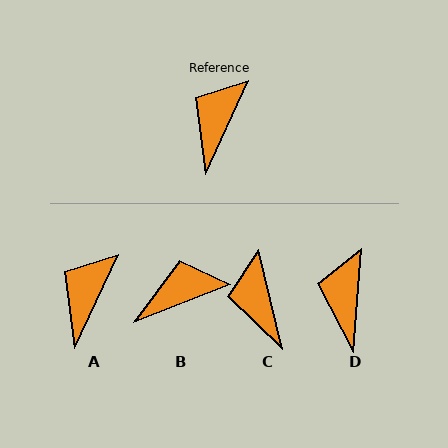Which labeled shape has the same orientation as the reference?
A.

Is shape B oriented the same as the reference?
No, it is off by about 43 degrees.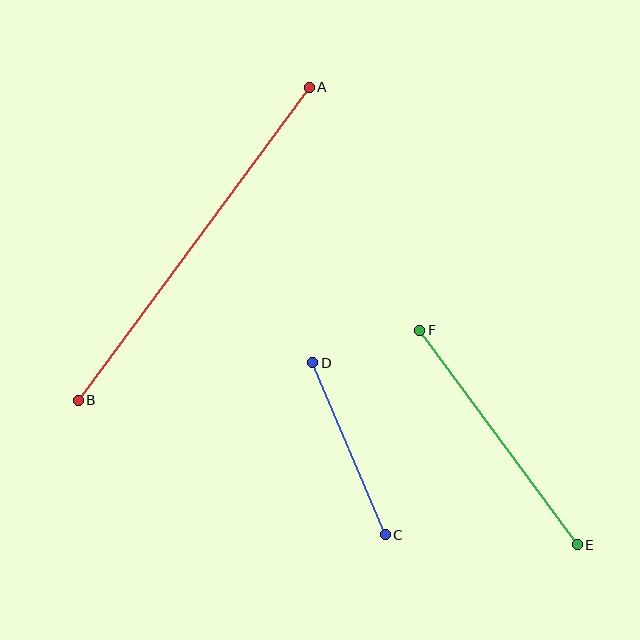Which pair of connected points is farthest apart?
Points A and B are farthest apart.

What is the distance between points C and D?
The distance is approximately 187 pixels.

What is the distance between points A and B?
The distance is approximately 389 pixels.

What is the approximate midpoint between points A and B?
The midpoint is at approximately (194, 244) pixels.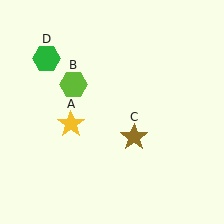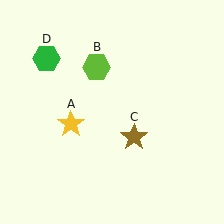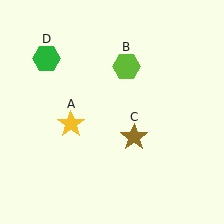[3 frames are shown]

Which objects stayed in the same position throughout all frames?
Yellow star (object A) and brown star (object C) and green hexagon (object D) remained stationary.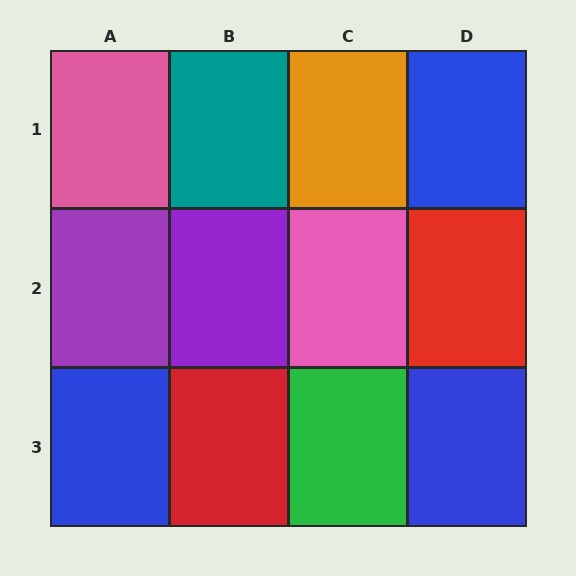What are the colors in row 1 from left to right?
Pink, teal, orange, blue.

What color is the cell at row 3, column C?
Green.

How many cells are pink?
2 cells are pink.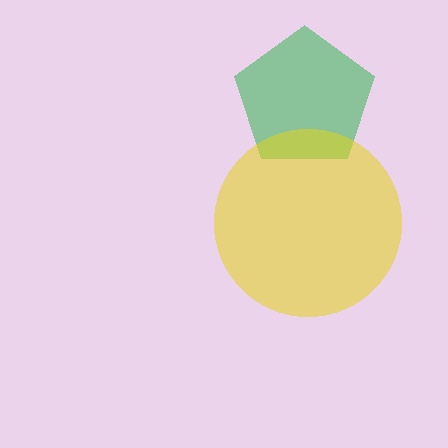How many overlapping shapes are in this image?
There are 2 overlapping shapes in the image.